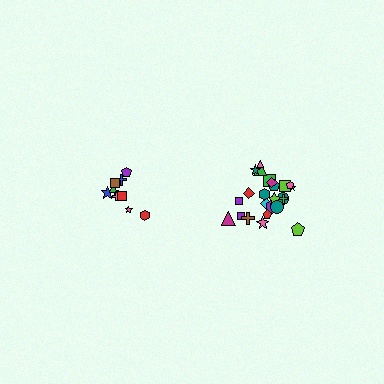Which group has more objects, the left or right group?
The right group.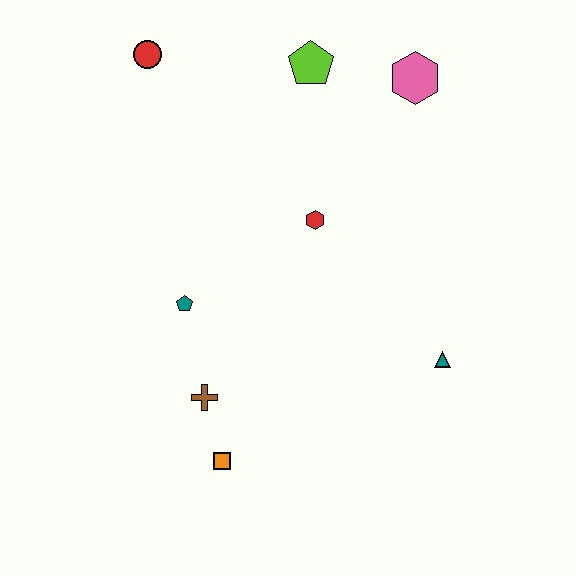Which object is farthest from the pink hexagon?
The orange square is farthest from the pink hexagon.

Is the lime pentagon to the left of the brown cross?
No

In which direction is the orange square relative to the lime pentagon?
The orange square is below the lime pentagon.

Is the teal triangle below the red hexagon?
Yes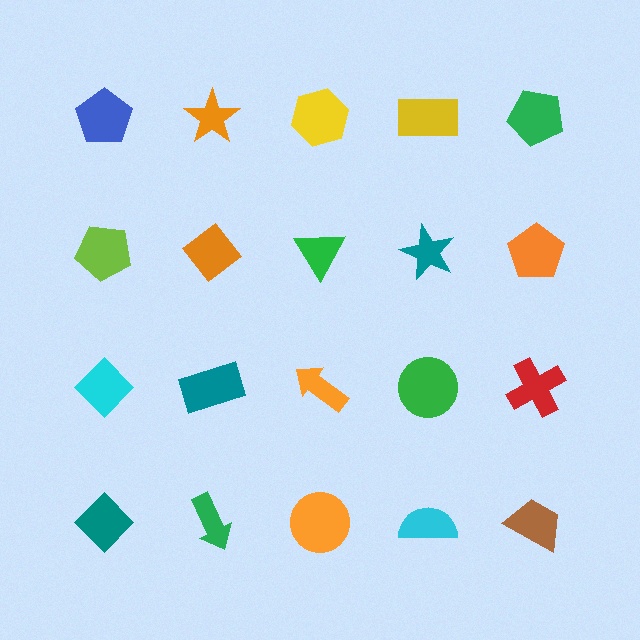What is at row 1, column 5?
A green pentagon.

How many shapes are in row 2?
5 shapes.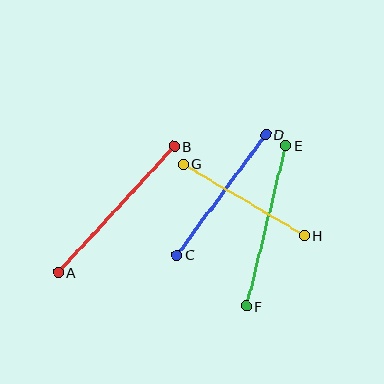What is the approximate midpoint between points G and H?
The midpoint is at approximately (244, 200) pixels.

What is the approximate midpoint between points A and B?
The midpoint is at approximately (116, 209) pixels.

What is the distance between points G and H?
The distance is approximately 141 pixels.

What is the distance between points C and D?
The distance is approximately 150 pixels.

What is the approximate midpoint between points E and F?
The midpoint is at approximately (266, 226) pixels.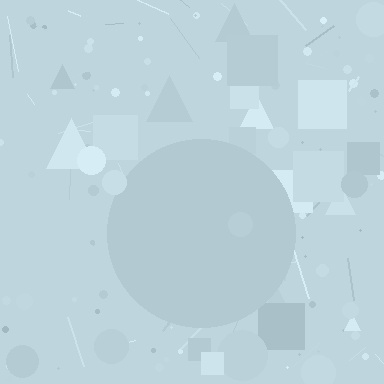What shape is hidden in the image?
A circle is hidden in the image.